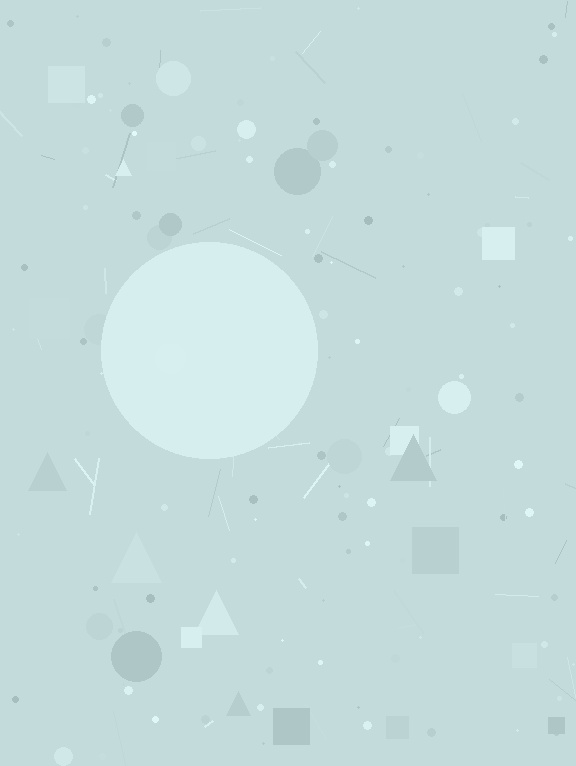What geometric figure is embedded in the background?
A circle is embedded in the background.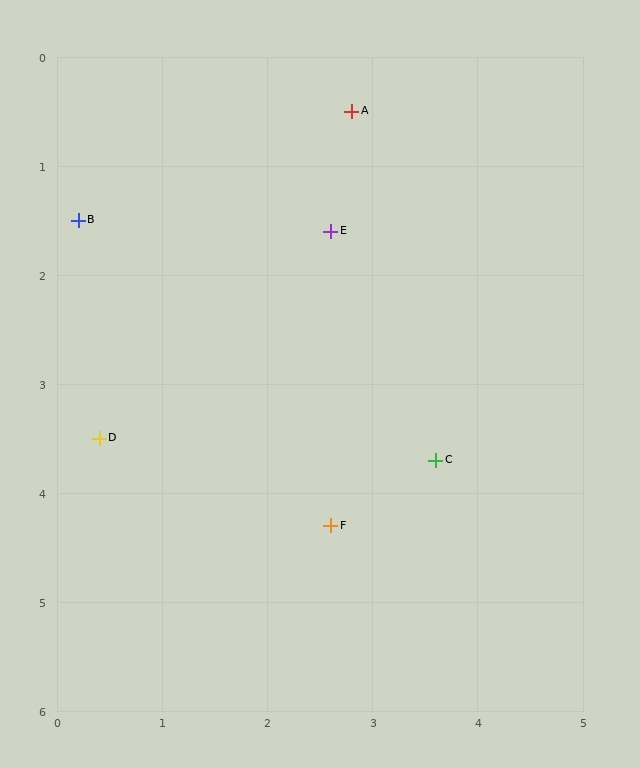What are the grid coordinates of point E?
Point E is at approximately (2.6, 1.6).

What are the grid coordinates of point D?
Point D is at approximately (0.4, 3.5).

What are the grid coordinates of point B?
Point B is at approximately (0.2, 1.5).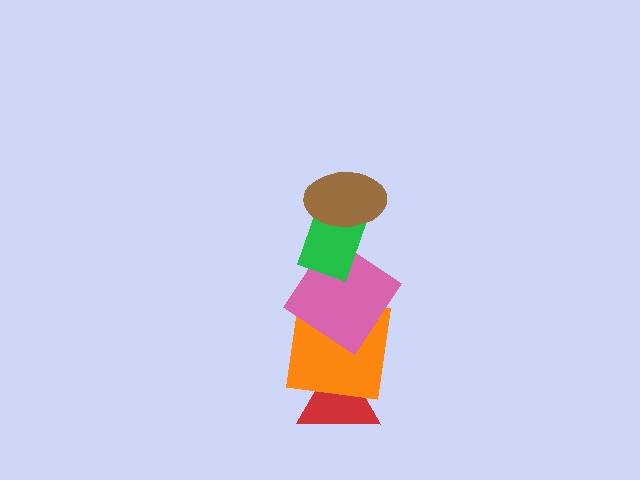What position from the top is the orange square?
The orange square is 4th from the top.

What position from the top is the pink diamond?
The pink diamond is 3rd from the top.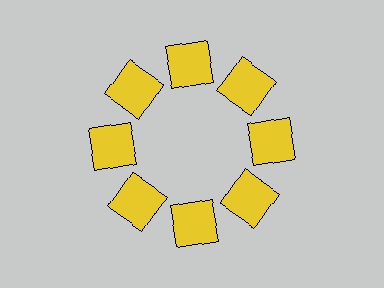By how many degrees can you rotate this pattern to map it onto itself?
The pattern maps onto itself every 45 degrees of rotation.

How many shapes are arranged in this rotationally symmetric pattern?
There are 8 shapes, arranged in 8 groups of 1.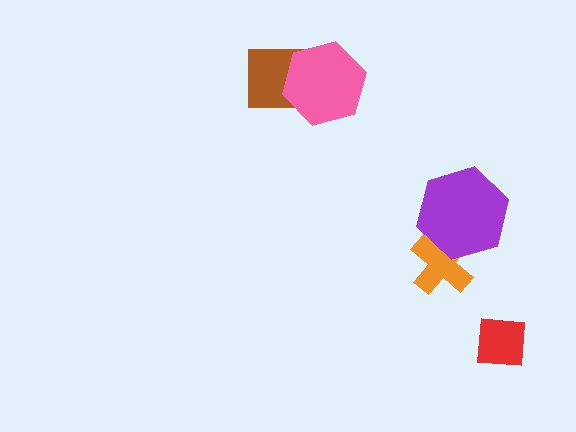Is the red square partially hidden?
No, no other shape covers it.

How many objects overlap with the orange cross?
1 object overlaps with the orange cross.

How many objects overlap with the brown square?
1 object overlaps with the brown square.